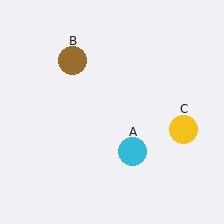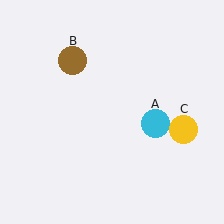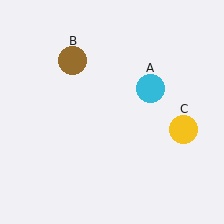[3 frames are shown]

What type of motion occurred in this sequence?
The cyan circle (object A) rotated counterclockwise around the center of the scene.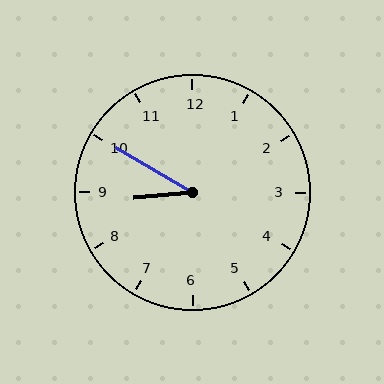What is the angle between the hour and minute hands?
Approximately 35 degrees.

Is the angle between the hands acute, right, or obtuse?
It is acute.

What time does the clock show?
8:50.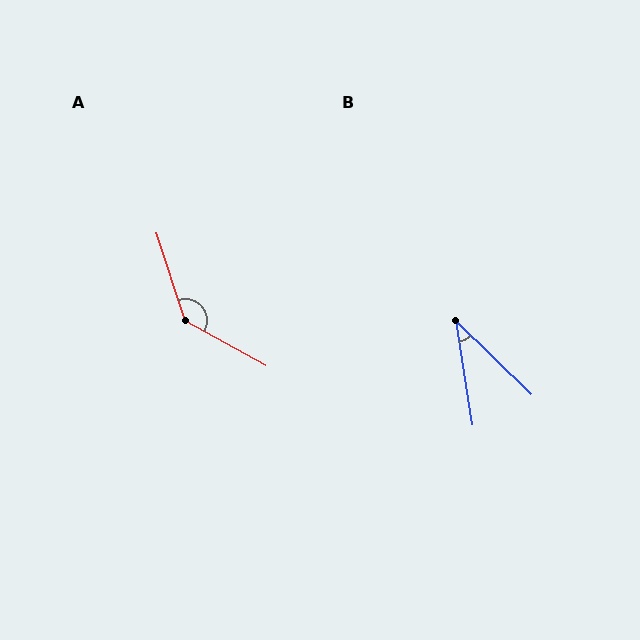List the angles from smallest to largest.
B (37°), A (137°).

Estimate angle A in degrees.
Approximately 137 degrees.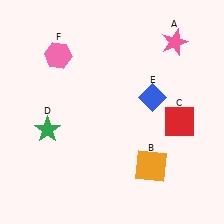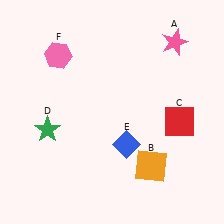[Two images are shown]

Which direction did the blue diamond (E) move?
The blue diamond (E) moved down.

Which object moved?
The blue diamond (E) moved down.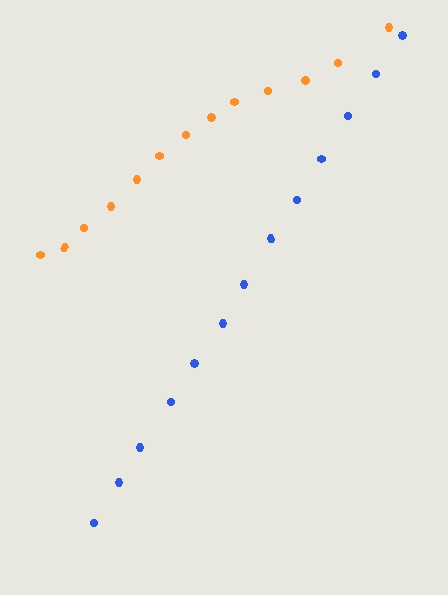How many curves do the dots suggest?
There are 2 distinct paths.